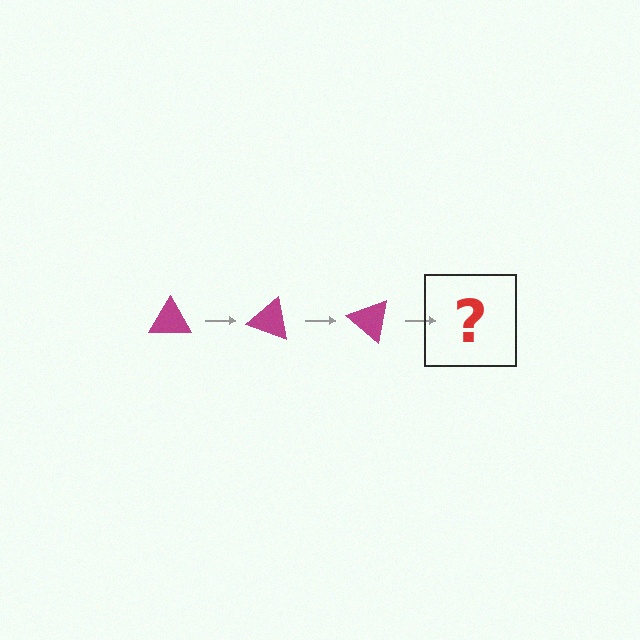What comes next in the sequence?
The next element should be a magenta triangle rotated 60 degrees.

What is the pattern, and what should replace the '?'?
The pattern is that the triangle rotates 20 degrees each step. The '?' should be a magenta triangle rotated 60 degrees.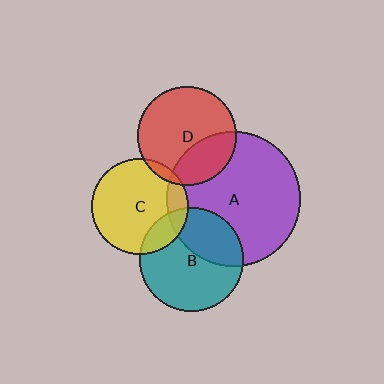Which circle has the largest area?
Circle A (purple).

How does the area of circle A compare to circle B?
Approximately 1.7 times.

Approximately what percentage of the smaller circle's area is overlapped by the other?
Approximately 15%.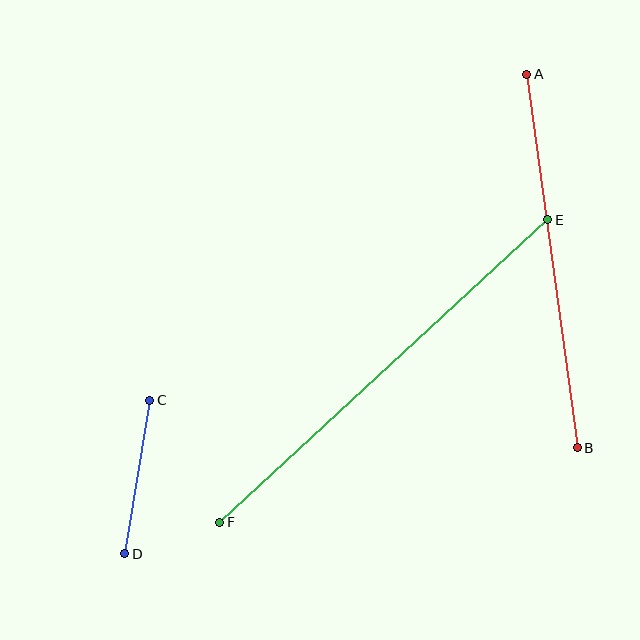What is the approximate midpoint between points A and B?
The midpoint is at approximately (552, 261) pixels.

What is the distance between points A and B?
The distance is approximately 377 pixels.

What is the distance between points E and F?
The distance is approximately 446 pixels.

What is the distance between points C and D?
The distance is approximately 155 pixels.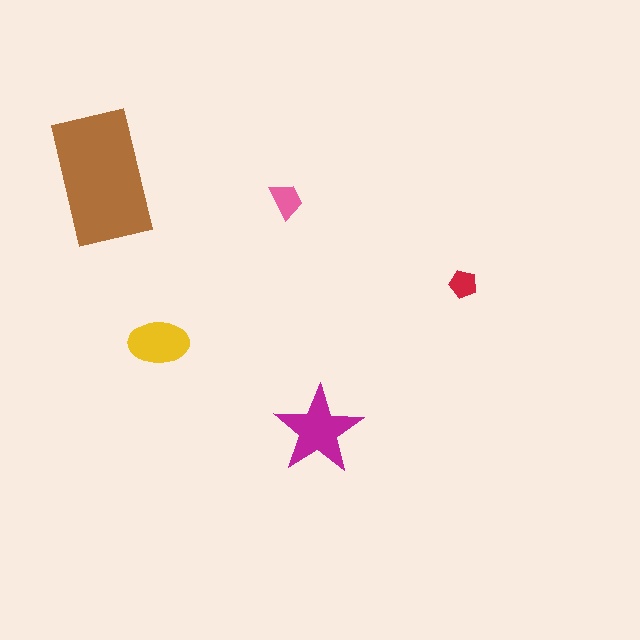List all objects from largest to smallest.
The brown rectangle, the magenta star, the yellow ellipse, the pink trapezoid, the red pentagon.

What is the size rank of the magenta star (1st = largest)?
2nd.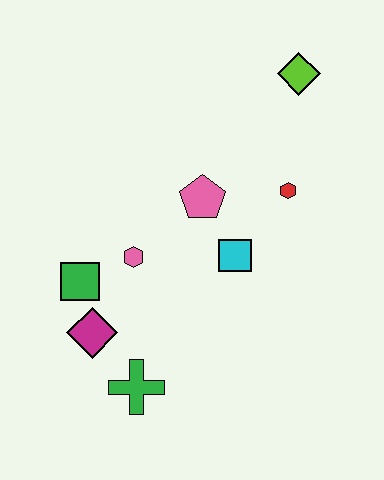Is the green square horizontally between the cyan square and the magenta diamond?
No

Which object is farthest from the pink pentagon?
The green cross is farthest from the pink pentagon.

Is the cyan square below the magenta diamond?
No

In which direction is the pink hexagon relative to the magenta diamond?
The pink hexagon is above the magenta diamond.